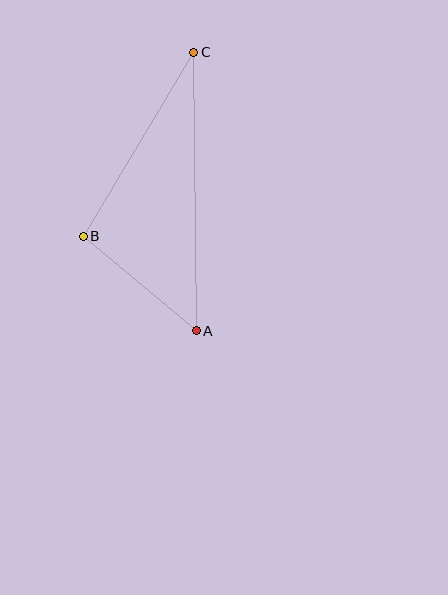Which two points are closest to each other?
Points A and B are closest to each other.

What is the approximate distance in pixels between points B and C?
The distance between B and C is approximately 214 pixels.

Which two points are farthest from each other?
Points A and C are farthest from each other.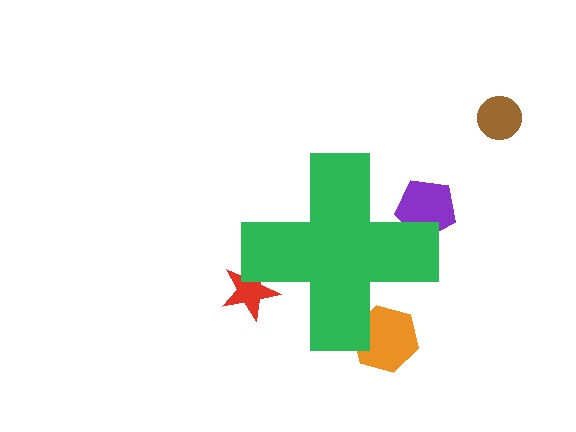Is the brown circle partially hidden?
No, the brown circle is fully visible.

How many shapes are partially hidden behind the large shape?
3 shapes are partially hidden.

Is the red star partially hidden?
Yes, the red star is partially hidden behind the green cross.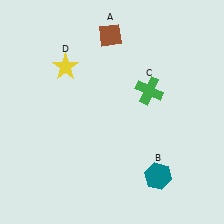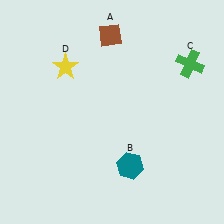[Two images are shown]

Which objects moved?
The objects that moved are: the teal hexagon (B), the green cross (C).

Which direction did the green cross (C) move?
The green cross (C) moved right.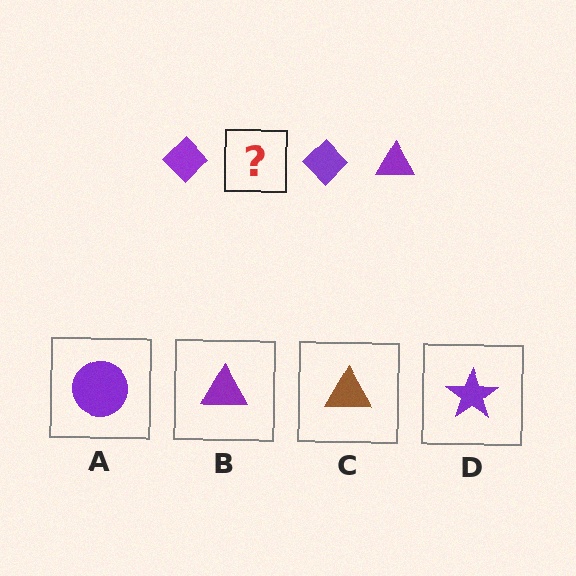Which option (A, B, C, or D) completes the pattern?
B.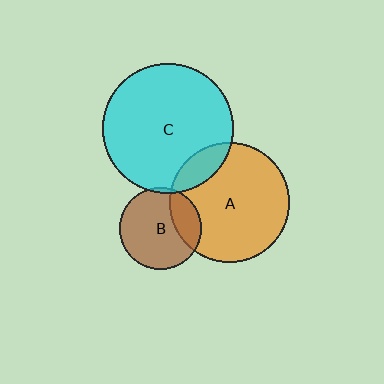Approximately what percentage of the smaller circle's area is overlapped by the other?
Approximately 25%.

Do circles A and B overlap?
Yes.